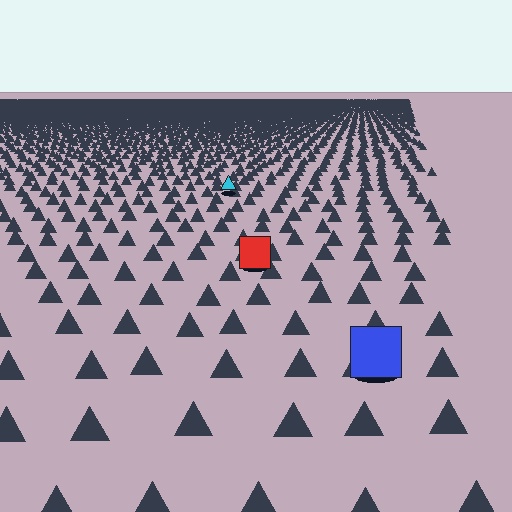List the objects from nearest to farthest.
From nearest to farthest: the blue square, the red square, the cyan triangle.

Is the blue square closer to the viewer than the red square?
Yes. The blue square is closer — you can tell from the texture gradient: the ground texture is coarser near it.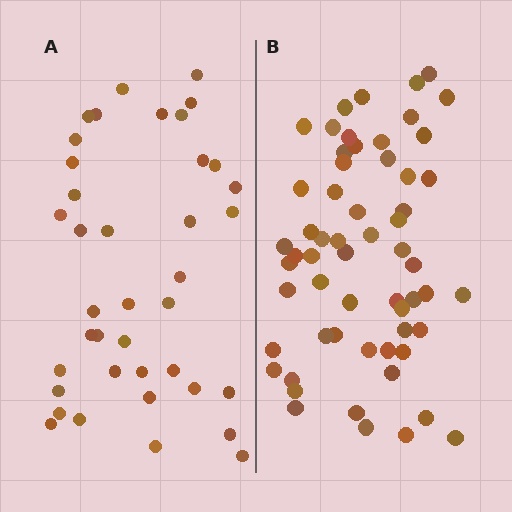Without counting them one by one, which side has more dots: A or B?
Region B (the right region) has more dots.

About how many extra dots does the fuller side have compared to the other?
Region B has approximately 20 more dots than region A.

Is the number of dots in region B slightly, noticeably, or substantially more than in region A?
Region B has substantially more. The ratio is roughly 1.5 to 1.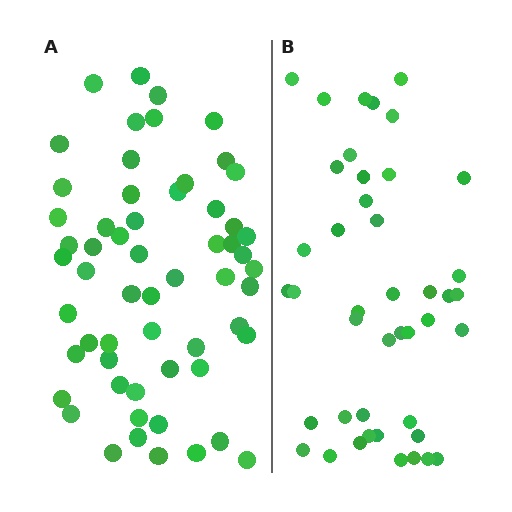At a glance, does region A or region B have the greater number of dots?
Region A (the left region) has more dots.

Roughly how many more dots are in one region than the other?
Region A has approximately 15 more dots than region B.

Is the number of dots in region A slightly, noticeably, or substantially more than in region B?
Region A has noticeably more, but not dramatically so. The ratio is roughly 1.3 to 1.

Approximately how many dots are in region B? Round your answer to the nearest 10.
About 40 dots. (The exact count is 43, which rounds to 40.)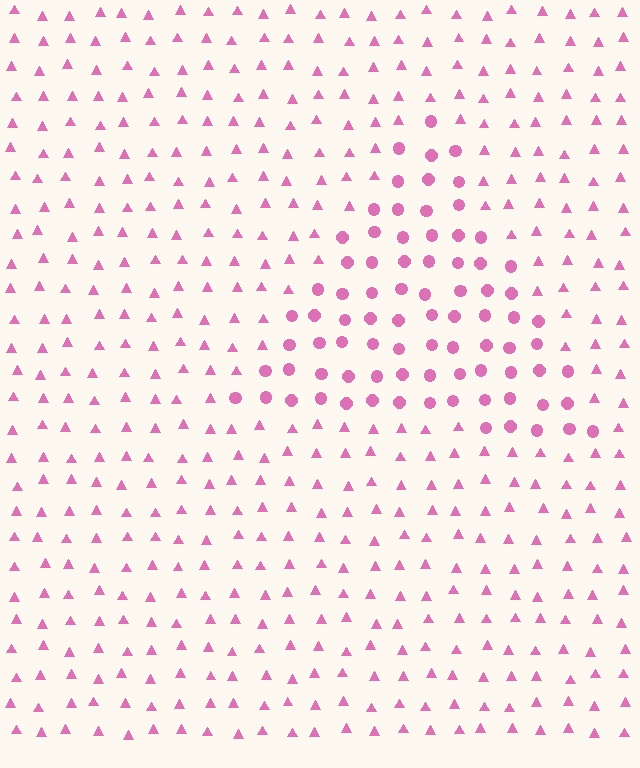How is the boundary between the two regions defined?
The boundary is defined by a change in element shape: circles inside vs. triangles outside. All elements share the same color and spacing.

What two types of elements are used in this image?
The image uses circles inside the triangle region and triangles outside it.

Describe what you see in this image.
The image is filled with small pink elements arranged in a uniform grid. A triangle-shaped region contains circles, while the surrounding area contains triangles. The boundary is defined purely by the change in element shape.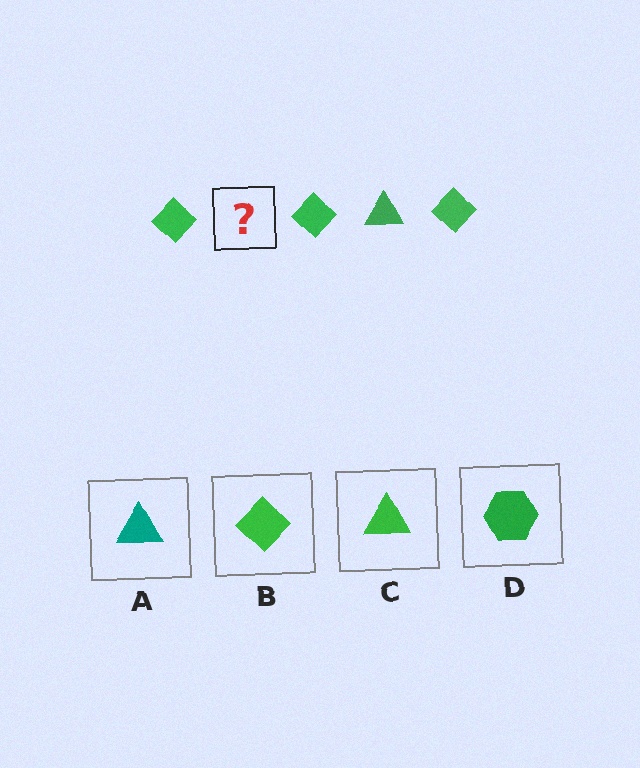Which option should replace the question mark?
Option C.